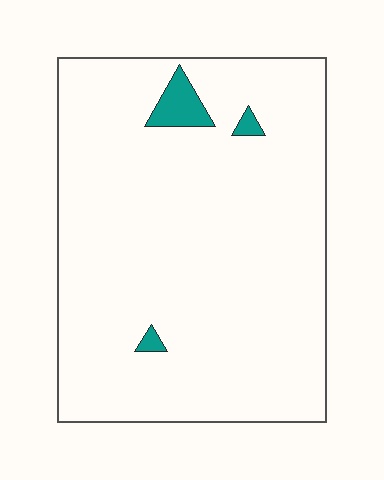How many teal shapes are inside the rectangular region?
3.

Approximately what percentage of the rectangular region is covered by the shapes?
Approximately 5%.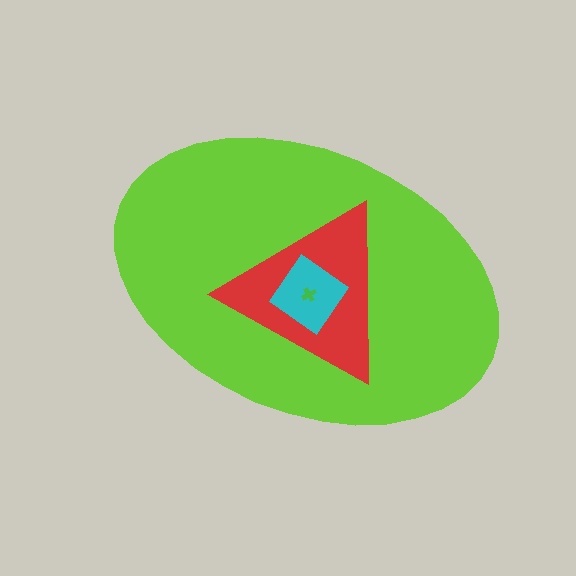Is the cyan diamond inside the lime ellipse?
Yes.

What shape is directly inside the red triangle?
The cyan diamond.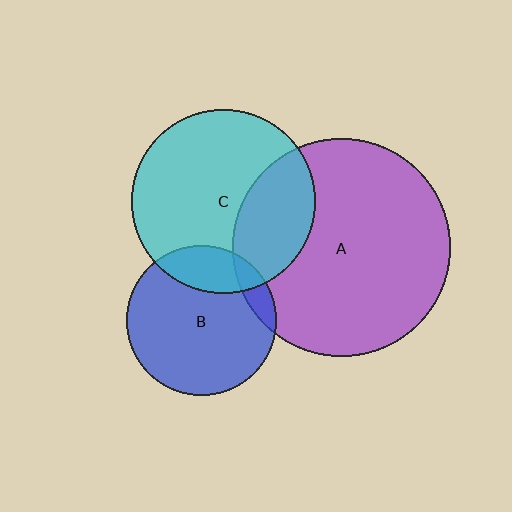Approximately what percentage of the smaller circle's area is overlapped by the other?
Approximately 20%.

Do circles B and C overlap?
Yes.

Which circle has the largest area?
Circle A (purple).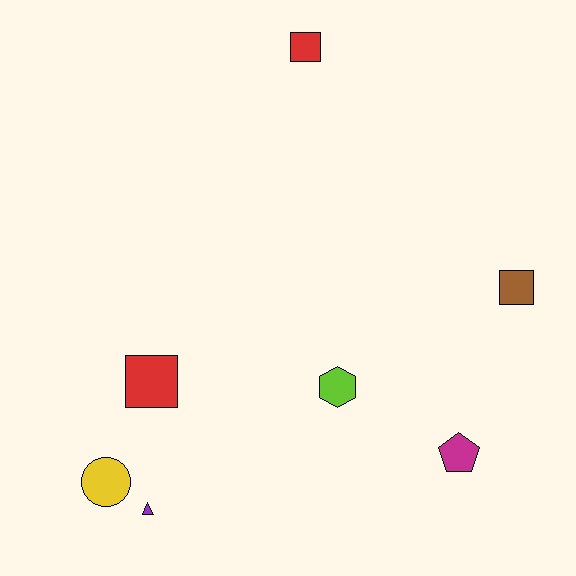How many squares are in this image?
There are 3 squares.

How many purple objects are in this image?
There is 1 purple object.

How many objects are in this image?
There are 7 objects.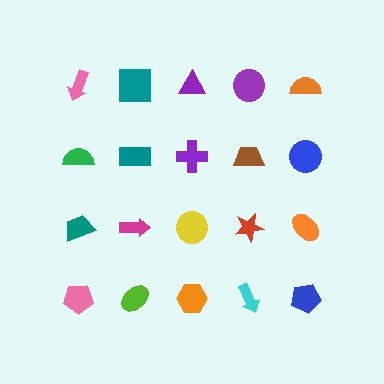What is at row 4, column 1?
A pink pentagon.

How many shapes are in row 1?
5 shapes.